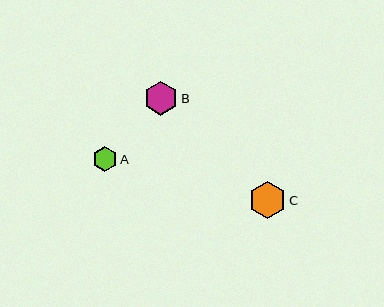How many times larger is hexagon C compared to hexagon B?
Hexagon C is approximately 1.1 times the size of hexagon B.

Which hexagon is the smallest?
Hexagon A is the smallest with a size of approximately 25 pixels.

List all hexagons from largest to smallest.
From largest to smallest: C, B, A.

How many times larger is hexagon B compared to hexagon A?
Hexagon B is approximately 1.3 times the size of hexagon A.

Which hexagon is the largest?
Hexagon C is the largest with a size of approximately 37 pixels.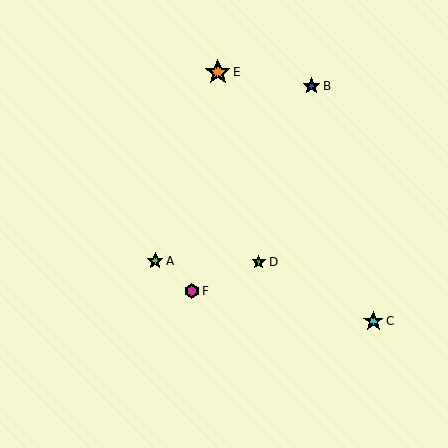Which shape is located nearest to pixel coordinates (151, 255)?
The lime star (labeled A) at (155, 261) is nearest to that location.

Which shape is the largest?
The orange star (labeled E) is the largest.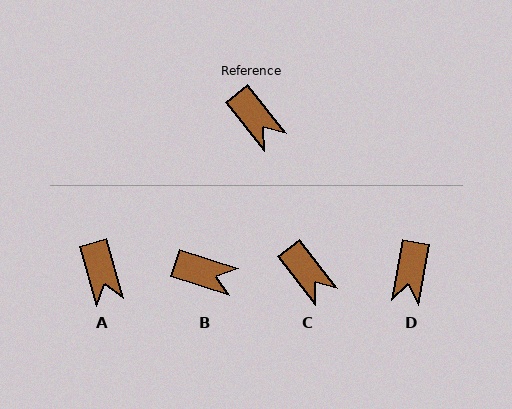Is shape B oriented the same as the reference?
No, it is off by about 34 degrees.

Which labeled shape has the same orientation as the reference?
C.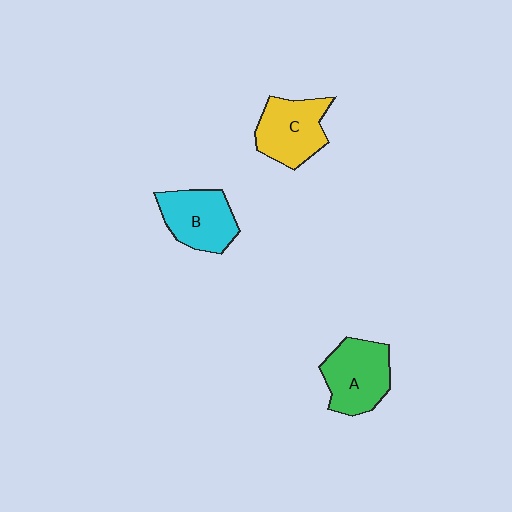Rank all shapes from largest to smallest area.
From largest to smallest: A (green), C (yellow), B (cyan).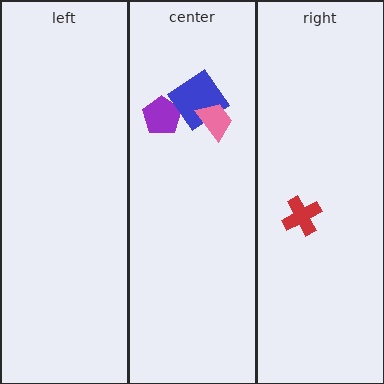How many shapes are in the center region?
3.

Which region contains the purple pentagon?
The center region.